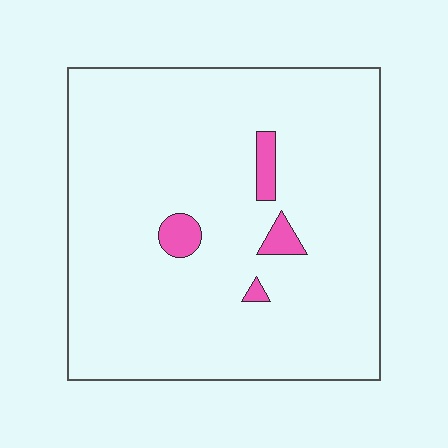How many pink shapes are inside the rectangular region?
4.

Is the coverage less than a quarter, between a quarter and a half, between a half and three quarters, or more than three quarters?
Less than a quarter.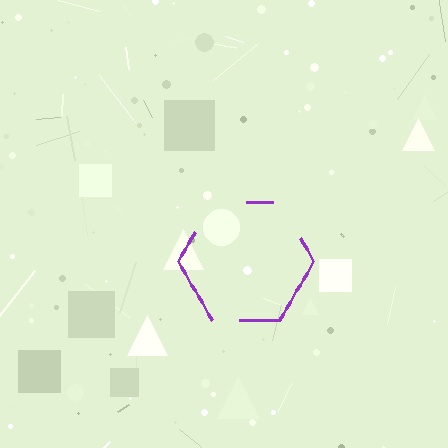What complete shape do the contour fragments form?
The contour fragments form a hexagon.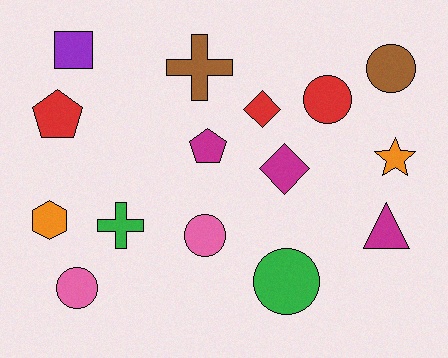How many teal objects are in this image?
There are no teal objects.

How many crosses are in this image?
There are 2 crosses.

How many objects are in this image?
There are 15 objects.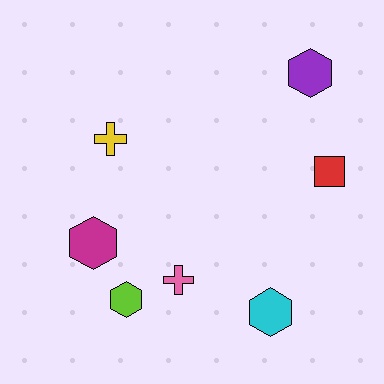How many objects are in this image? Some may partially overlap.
There are 7 objects.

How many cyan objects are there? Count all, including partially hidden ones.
There is 1 cyan object.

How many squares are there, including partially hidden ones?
There is 1 square.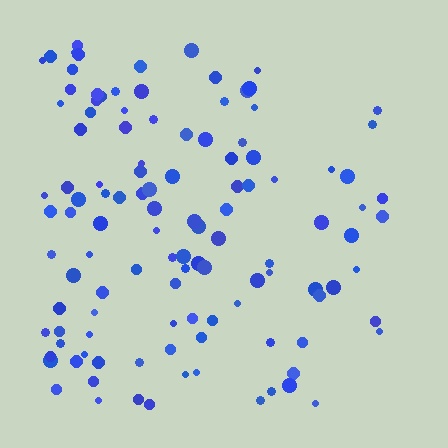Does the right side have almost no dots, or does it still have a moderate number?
Still a moderate number, just noticeably fewer than the left.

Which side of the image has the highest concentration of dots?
The left.